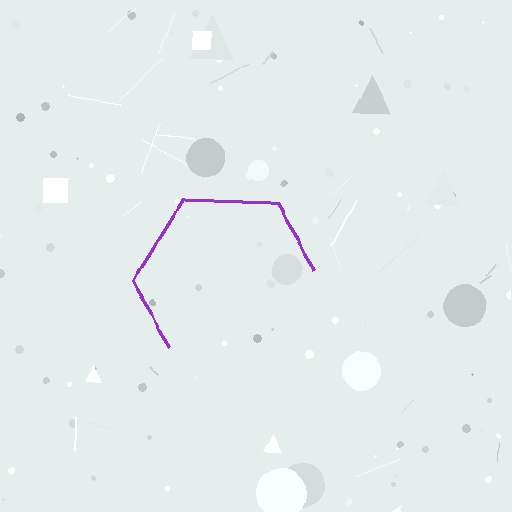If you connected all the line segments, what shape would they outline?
They would outline a hexagon.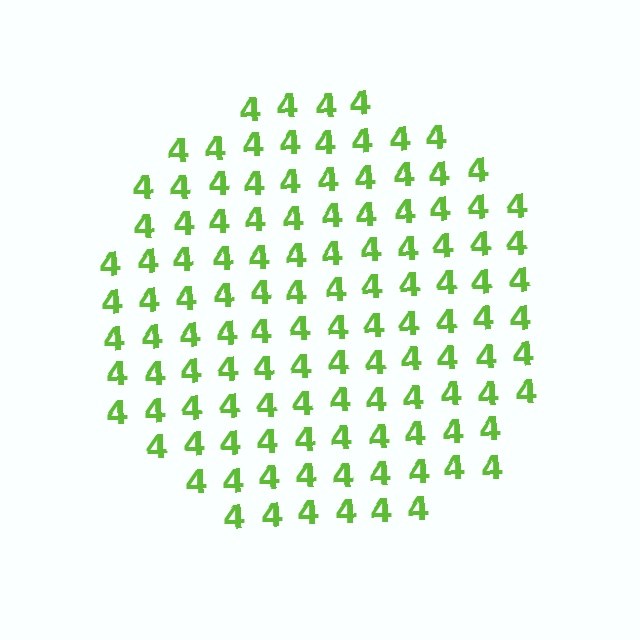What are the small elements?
The small elements are digit 4's.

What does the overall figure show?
The overall figure shows a circle.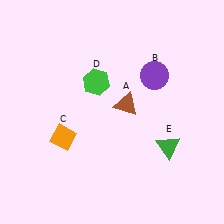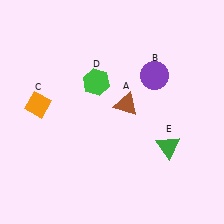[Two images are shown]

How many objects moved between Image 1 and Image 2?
1 object moved between the two images.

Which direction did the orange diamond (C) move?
The orange diamond (C) moved up.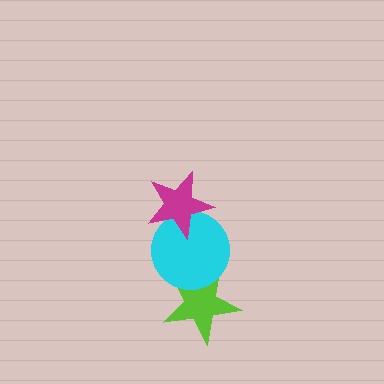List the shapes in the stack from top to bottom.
From top to bottom: the magenta star, the cyan circle, the lime star.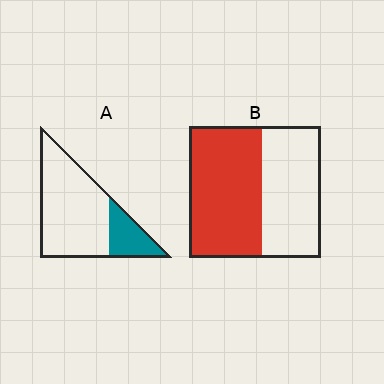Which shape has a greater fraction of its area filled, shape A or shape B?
Shape B.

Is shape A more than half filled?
No.